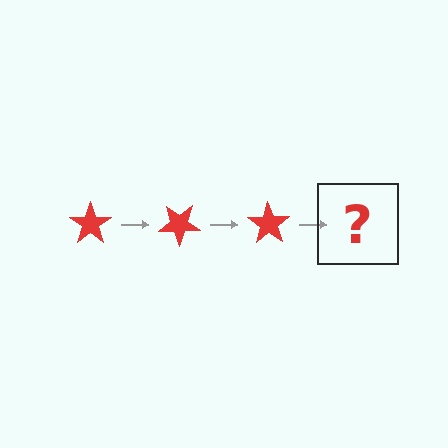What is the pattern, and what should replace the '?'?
The pattern is that the star rotates 35 degrees each step. The '?' should be a red star rotated 105 degrees.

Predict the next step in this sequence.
The next step is a red star rotated 105 degrees.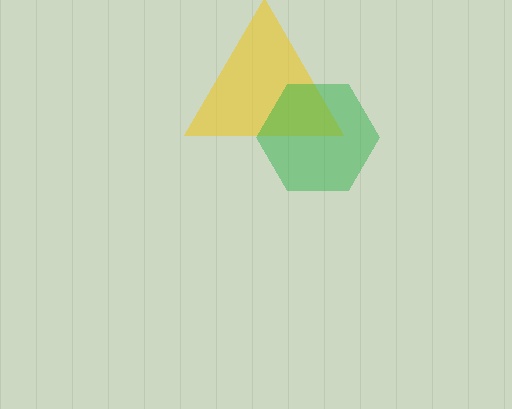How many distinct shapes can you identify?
There are 2 distinct shapes: a yellow triangle, a green hexagon.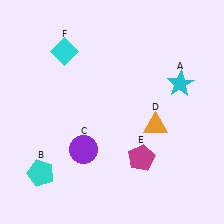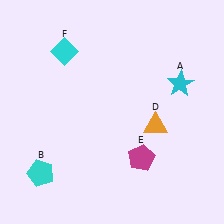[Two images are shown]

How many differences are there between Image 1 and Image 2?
There is 1 difference between the two images.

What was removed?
The purple circle (C) was removed in Image 2.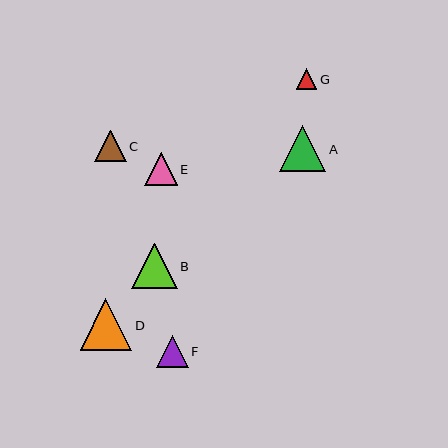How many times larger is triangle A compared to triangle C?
Triangle A is approximately 1.5 times the size of triangle C.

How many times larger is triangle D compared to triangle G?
Triangle D is approximately 2.5 times the size of triangle G.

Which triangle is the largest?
Triangle D is the largest with a size of approximately 52 pixels.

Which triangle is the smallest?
Triangle G is the smallest with a size of approximately 21 pixels.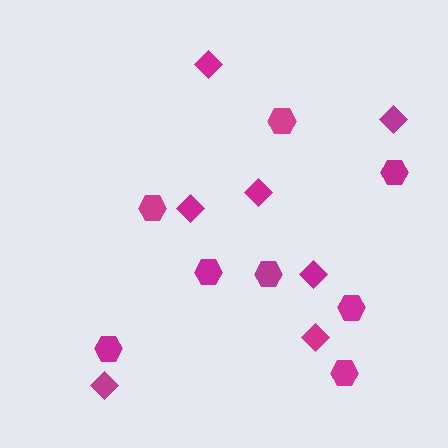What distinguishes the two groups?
There are 2 groups: one group of diamonds (7) and one group of hexagons (8).